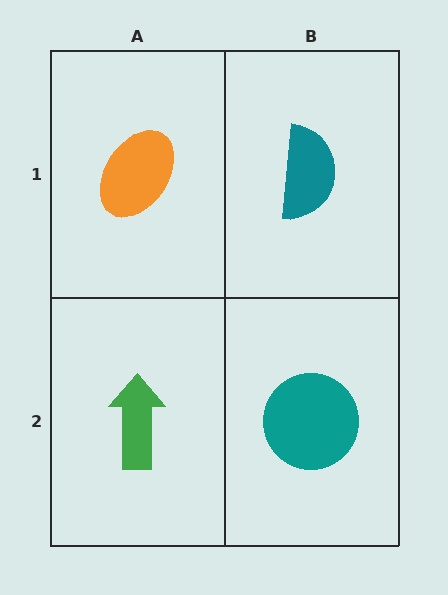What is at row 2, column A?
A green arrow.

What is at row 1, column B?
A teal semicircle.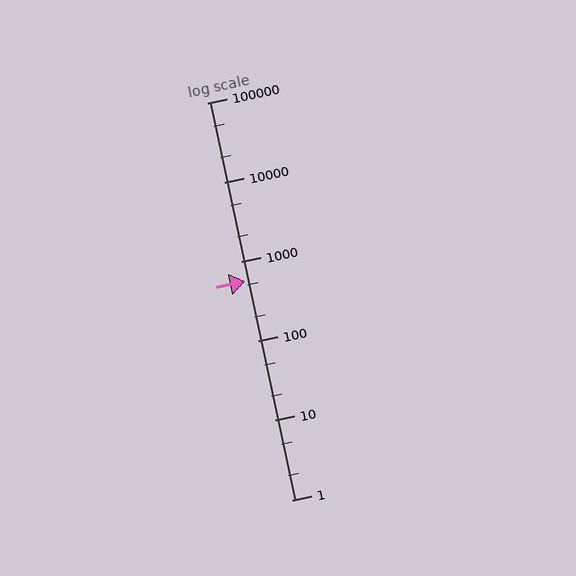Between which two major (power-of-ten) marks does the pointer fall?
The pointer is between 100 and 1000.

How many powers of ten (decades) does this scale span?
The scale spans 5 decades, from 1 to 100000.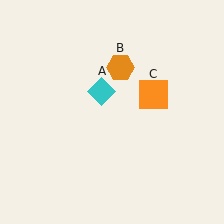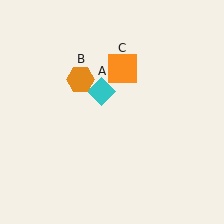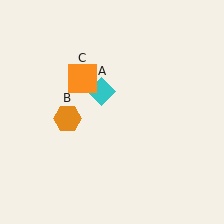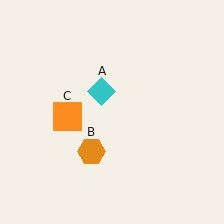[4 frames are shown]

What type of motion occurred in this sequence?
The orange hexagon (object B), orange square (object C) rotated counterclockwise around the center of the scene.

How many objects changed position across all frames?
2 objects changed position: orange hexagon (object B), orange square (object C).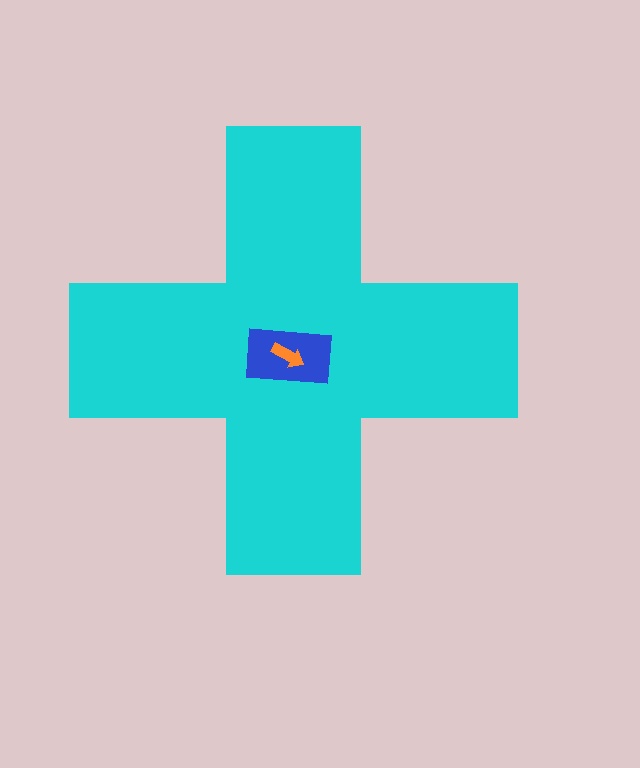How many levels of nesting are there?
3.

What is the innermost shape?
The orange arrow.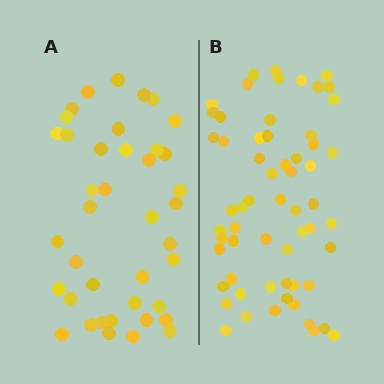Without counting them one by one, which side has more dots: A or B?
Region B (the right region) has more dots.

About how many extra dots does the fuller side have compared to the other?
Region B has approximately 20 more dots than region A.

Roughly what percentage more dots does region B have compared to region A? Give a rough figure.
About 50% more.